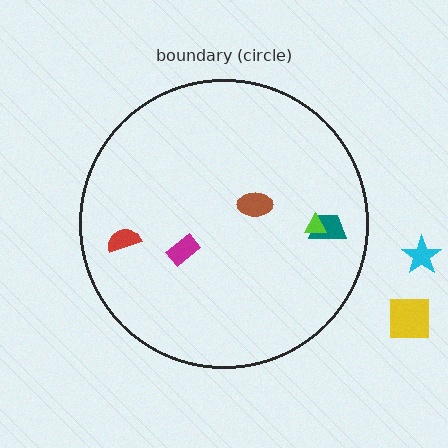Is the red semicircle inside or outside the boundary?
Inside.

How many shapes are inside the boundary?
5 inside, 2 outside.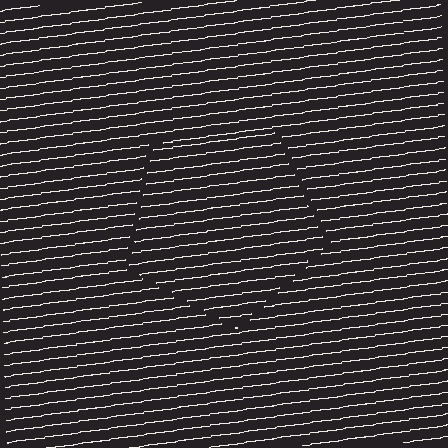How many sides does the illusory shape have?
5 sides — the line-ends trace a pentagon.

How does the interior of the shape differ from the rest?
The interior of the shape contains the same grating, shifted by half a period — the contour is defined by the phase discontinuity where line-ends from the inner and outer gratings abut.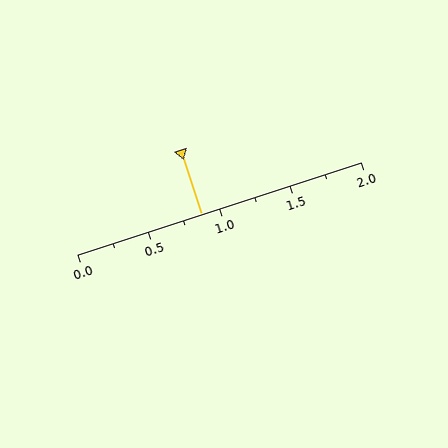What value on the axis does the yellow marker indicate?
The marker indicates approximately 0.88.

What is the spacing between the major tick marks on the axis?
The major ticks are spaced 0.5 apart.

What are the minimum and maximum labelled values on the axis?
The axis runs from 0.0 to 2.0.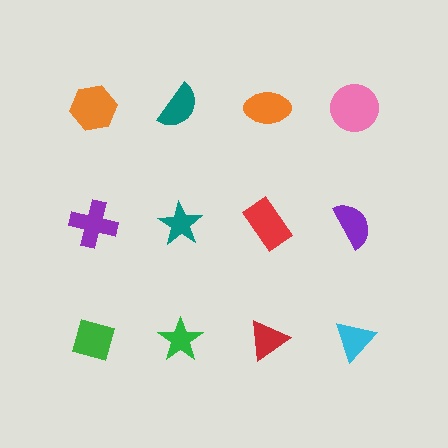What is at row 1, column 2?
A teal semicircle.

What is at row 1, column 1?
An orange hexagon.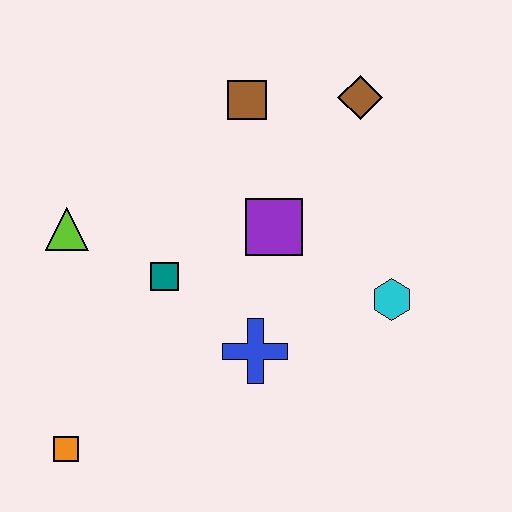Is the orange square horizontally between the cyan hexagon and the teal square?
No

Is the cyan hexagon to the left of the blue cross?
No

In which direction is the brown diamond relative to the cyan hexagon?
The brown diamond is above the cyan hexagon.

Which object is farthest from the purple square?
The orange square is farthest from the purple square.